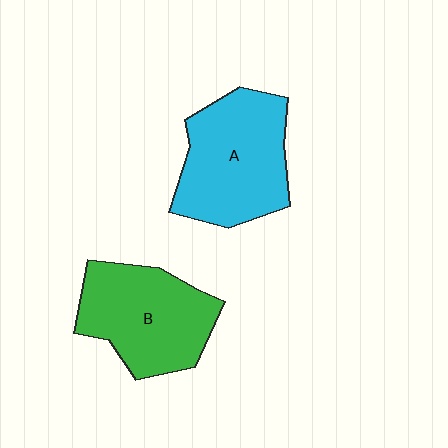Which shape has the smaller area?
Shape B (green).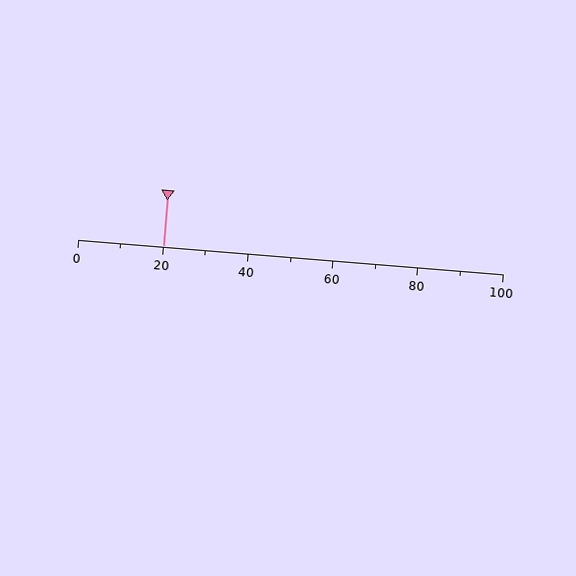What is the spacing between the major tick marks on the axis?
The major ticks are spaced 20 apart.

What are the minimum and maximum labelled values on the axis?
The axis runs from 0 to 100.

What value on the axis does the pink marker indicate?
The marker indicates approximately 20.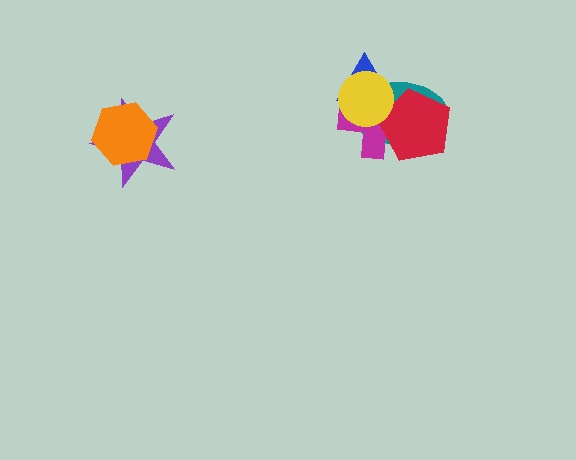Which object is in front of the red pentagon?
The yellow circle is in front of the red pentagon.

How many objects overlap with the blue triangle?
3 objects overlap with the blue triangle.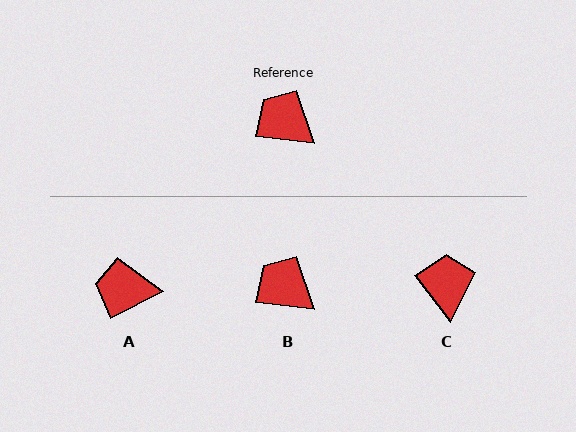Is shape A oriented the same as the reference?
No, it is off by about 34 degrees.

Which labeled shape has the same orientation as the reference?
B.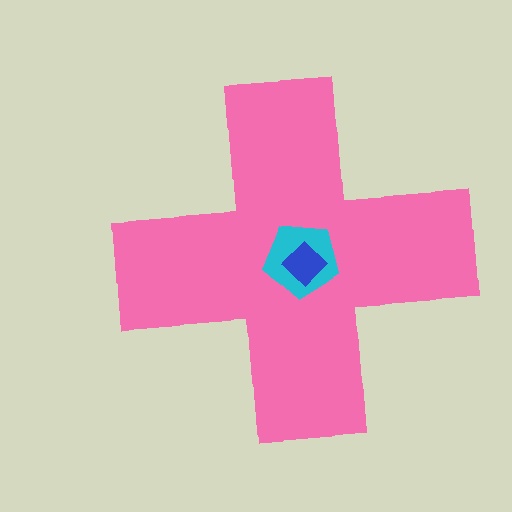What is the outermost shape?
The pink cross.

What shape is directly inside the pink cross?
The cyan pentagon.